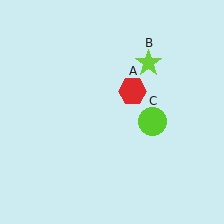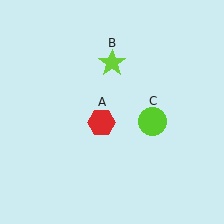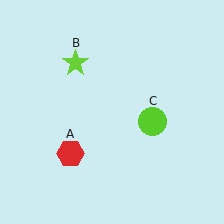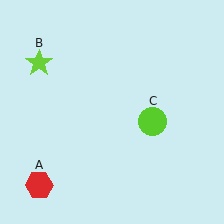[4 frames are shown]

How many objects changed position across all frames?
2 objects changed position: red hexagon (object A), lime star (object B).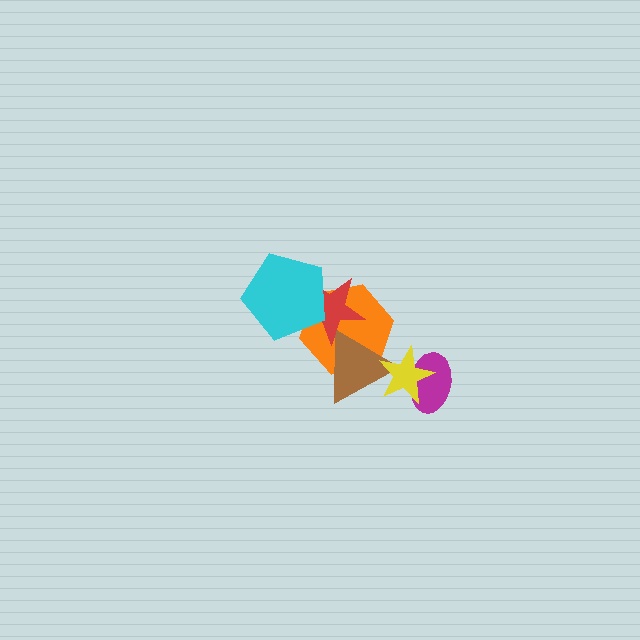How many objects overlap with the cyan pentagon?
2 objects overlap with the cyan pentagon.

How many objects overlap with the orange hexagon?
3 objects overlap with the orange hexagon.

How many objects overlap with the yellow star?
2 objects overlap with the yellow star.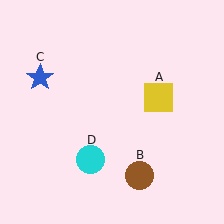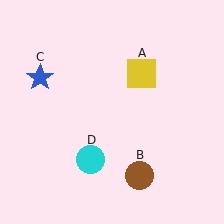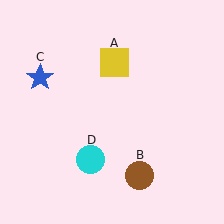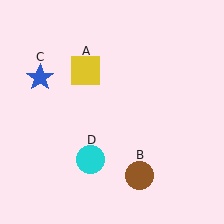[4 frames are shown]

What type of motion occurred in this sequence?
The yellow square (object A) rotated counterclockwise around the center of the scene.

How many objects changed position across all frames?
1 object changed position: yellow square (object A).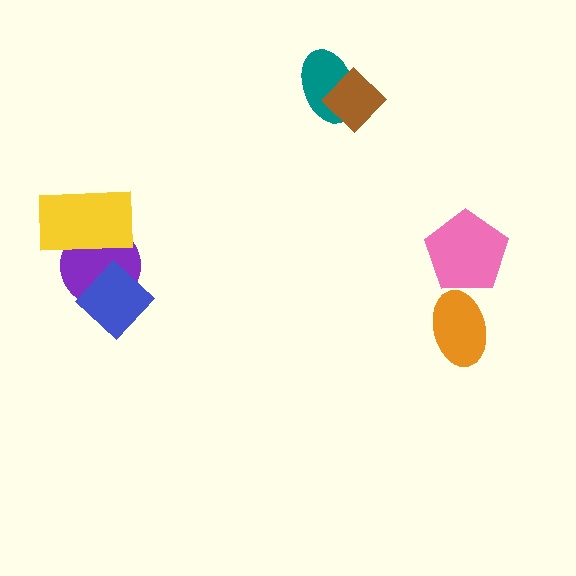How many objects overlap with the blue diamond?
1 object overlaps with the blue diamond.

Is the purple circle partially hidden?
Yes, it is partially covered by another shape.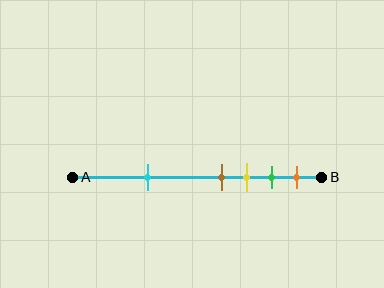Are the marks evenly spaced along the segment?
No, the marks are not evenly spaced.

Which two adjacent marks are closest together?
The brown and yellow marks are the closest adjacent pair.